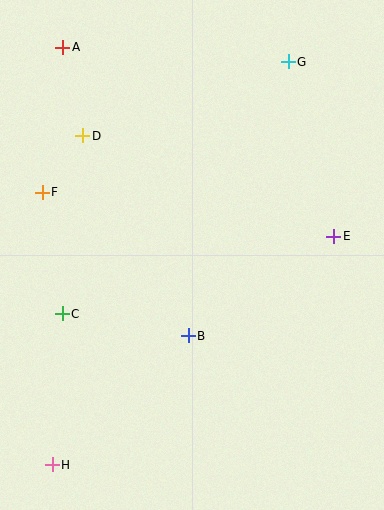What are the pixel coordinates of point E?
Point E is at (334, 236).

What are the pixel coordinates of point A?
Point A is at (63, 47).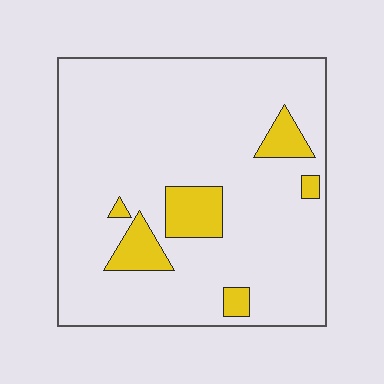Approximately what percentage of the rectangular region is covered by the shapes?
Approximately 10%.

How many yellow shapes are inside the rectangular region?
6.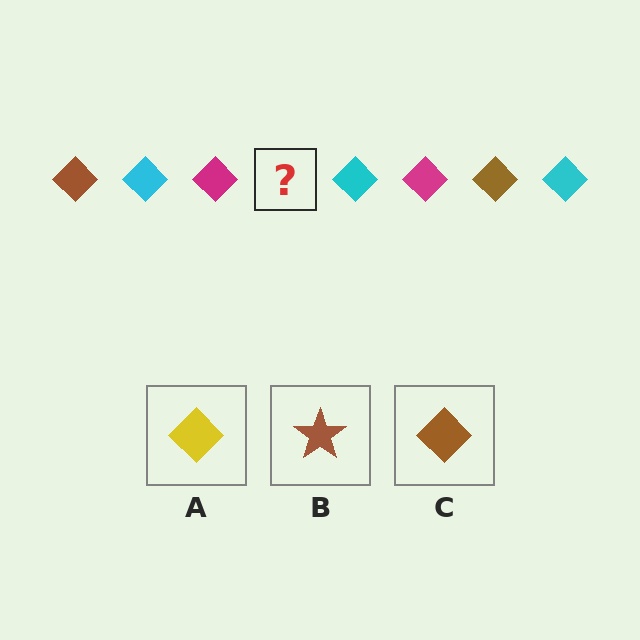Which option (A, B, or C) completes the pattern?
C.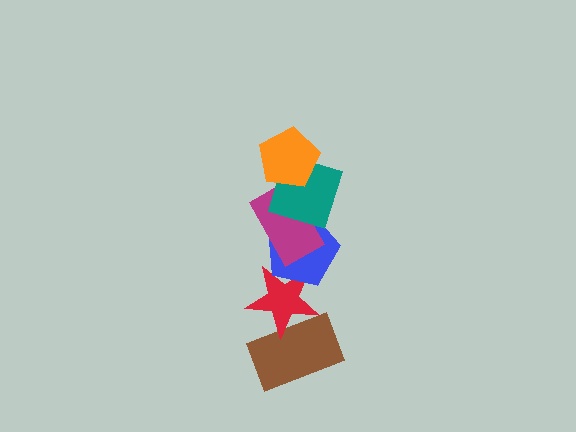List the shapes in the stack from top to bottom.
From top to bottom: the orange pentagon, the teal square, the magenta rectangle, the blue pentagon, the red star, the brown rectangle.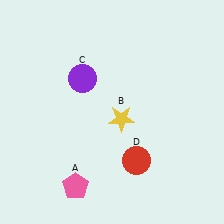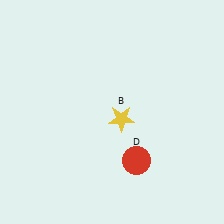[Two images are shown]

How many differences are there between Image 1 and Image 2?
There are 2 differences between the two images.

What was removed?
The purple circle (C), the pink pentagon (A) were removed in Image 2.